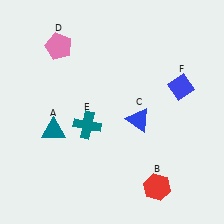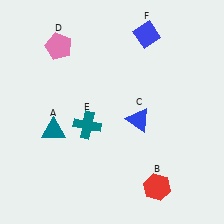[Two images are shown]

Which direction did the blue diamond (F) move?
The blue diamond (F) moved up.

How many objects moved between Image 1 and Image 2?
1 object moved between the two images.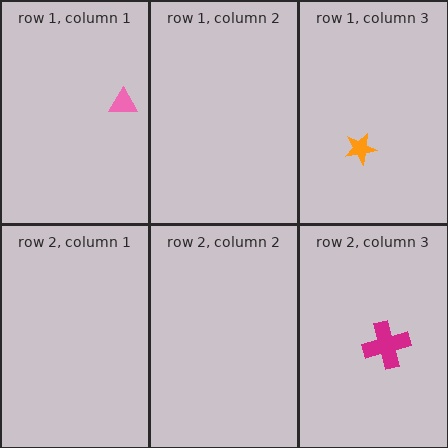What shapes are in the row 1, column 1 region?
The pink triangle.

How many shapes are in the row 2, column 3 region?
1.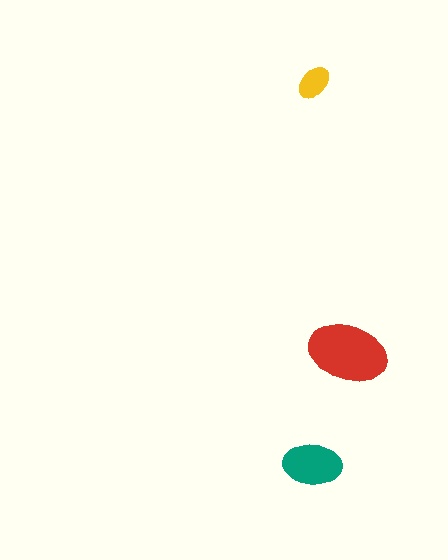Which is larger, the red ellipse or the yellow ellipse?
The red one.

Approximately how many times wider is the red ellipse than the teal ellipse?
About 1.5 times wider.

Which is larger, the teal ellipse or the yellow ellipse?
The teal one.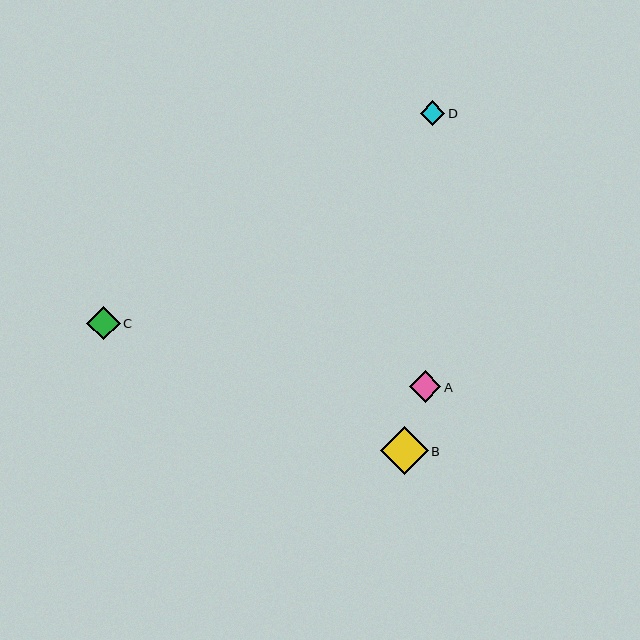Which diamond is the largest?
Diamond B is the largest with a size of approximately 48 pixels.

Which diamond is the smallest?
Diamond D is the smallest with a size of approximately 25 pixels.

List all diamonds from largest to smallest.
From largest to smallest: B, C, A, D.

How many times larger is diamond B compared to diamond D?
Diamond B is approximately 2.0 times the size of diamond D.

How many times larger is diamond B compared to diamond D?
Diamond B is approximately 2.0 times the size of diamond D.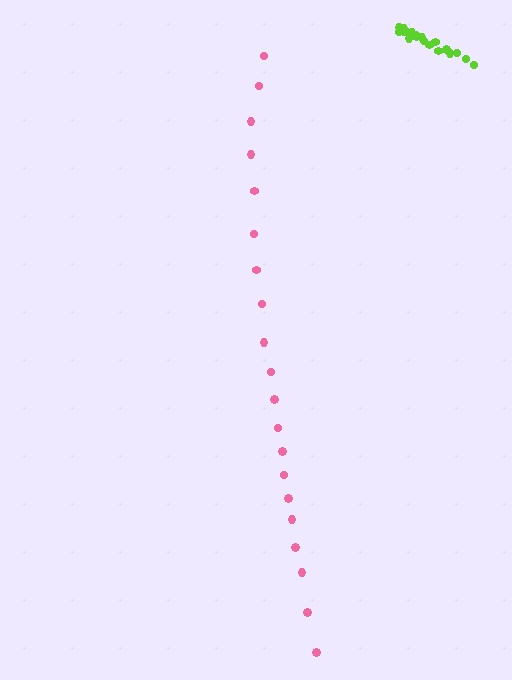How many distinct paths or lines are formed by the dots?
There are 2 distinct paths.